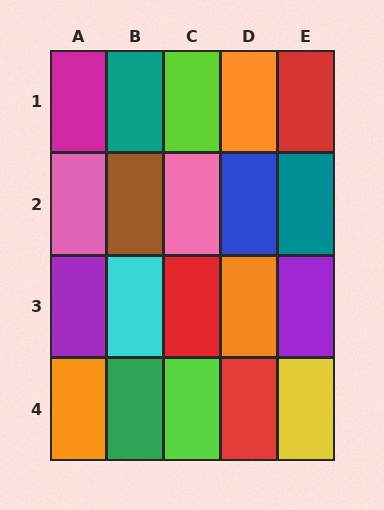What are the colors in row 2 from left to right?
Pink, brown, pink, blue, teal.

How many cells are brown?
1 cell is brown.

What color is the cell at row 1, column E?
Red.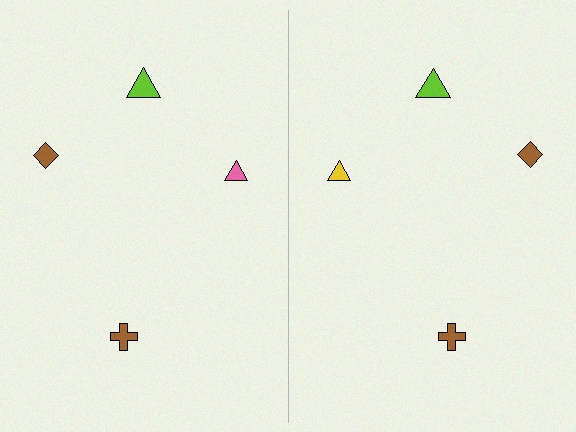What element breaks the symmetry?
The yellow triangle on the right side breaks the symmetry — its mirror counterpart is pink.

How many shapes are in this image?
There are 8 shapes in this image.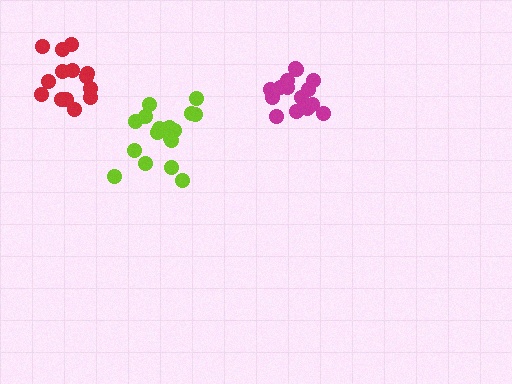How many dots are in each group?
Group 1: 15 dots, Group 2: 14 dots, Group 3: 17 dots (46 total).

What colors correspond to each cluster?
The clusters are colored: magenta, red, lime.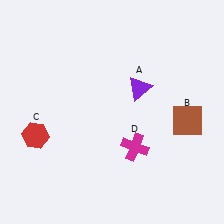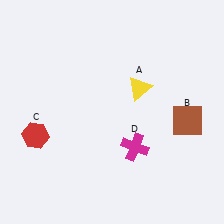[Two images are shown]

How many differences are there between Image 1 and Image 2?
There is 1 difference between the two images.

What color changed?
The triangle (A) changed from purple in Image 1 to yellow in Image 2.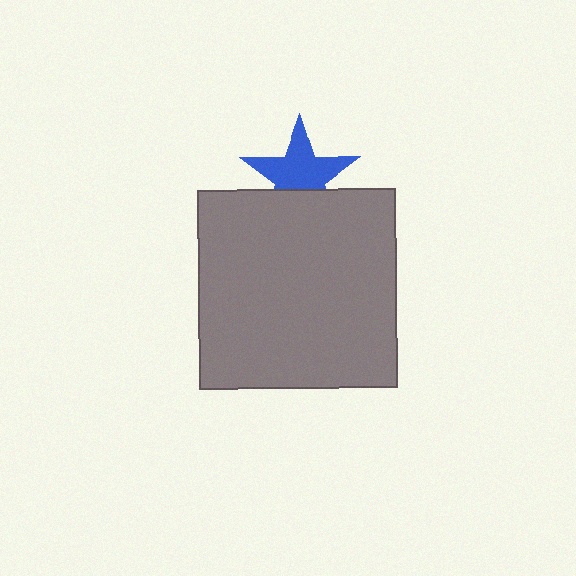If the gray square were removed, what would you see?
You would see the complete blue star.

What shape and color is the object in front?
The object in front is a gray square.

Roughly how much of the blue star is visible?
Most of it is visible (roughly 68%).